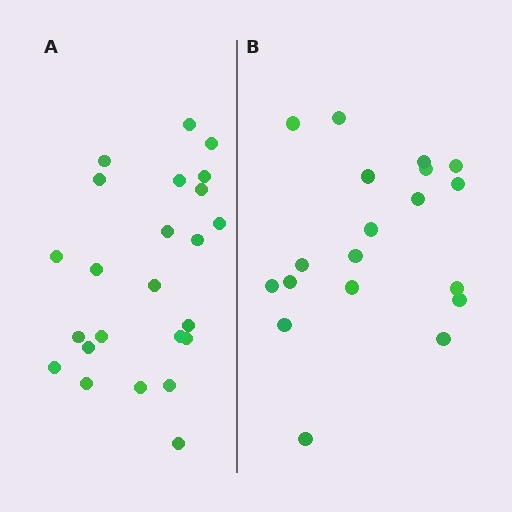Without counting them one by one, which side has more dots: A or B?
Region A (the left region) has more dots.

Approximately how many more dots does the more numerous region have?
Region A has about 5 more dots than region B.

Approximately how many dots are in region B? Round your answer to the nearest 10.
About 20 dots. (The exact count is 19, which rounds to 20.)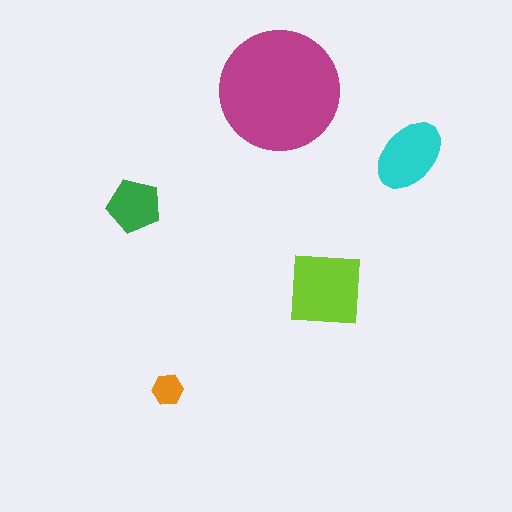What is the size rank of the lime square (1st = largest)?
2nd.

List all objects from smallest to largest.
The orange hexagon, the green pentagon, the cyan ellipse, the lime square, the magenta circle.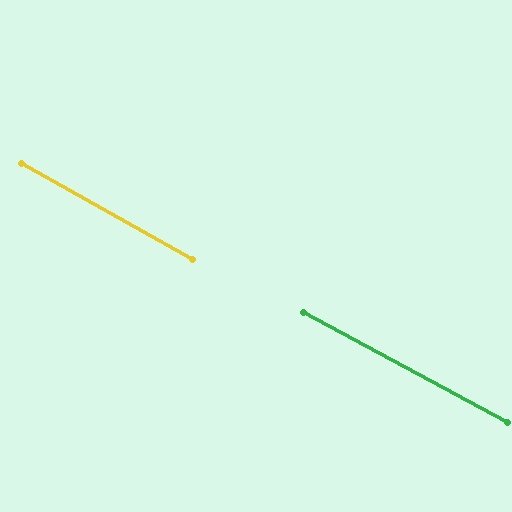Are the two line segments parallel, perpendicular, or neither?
Parallel — their directions differ by only 0.8°.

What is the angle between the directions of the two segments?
Approximately 1 degree.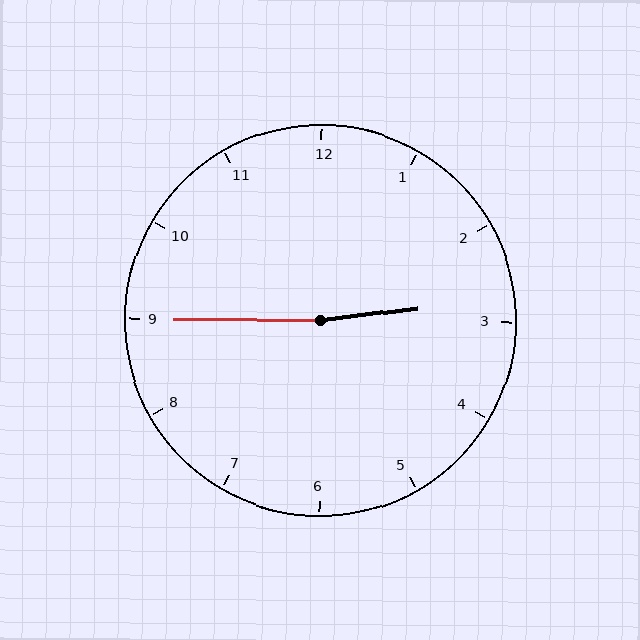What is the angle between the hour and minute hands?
Approximately 172 degrees.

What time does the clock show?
2:45.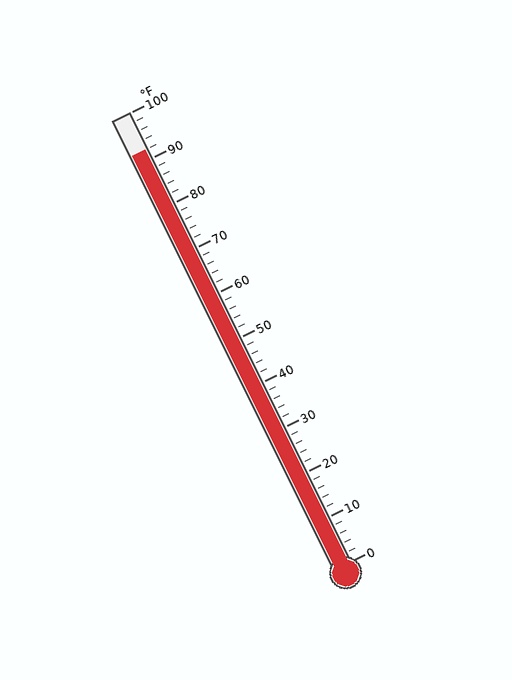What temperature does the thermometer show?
The thermometer shows approximately 92°F.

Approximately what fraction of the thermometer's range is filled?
The thermometer is filled to approximately 90% of its range.